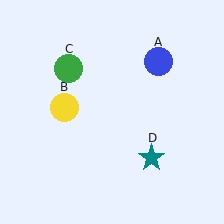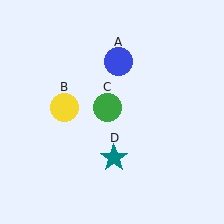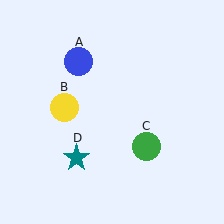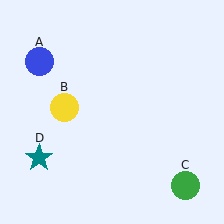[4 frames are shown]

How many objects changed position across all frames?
3 objects changed position: blue circle (object A), green circle (object C), teal star (object D).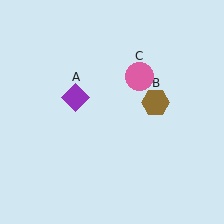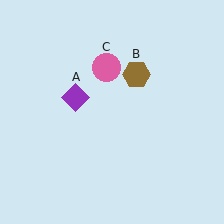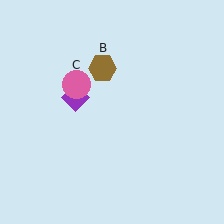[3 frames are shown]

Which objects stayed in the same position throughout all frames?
Purple diamond (object A) remained stationary.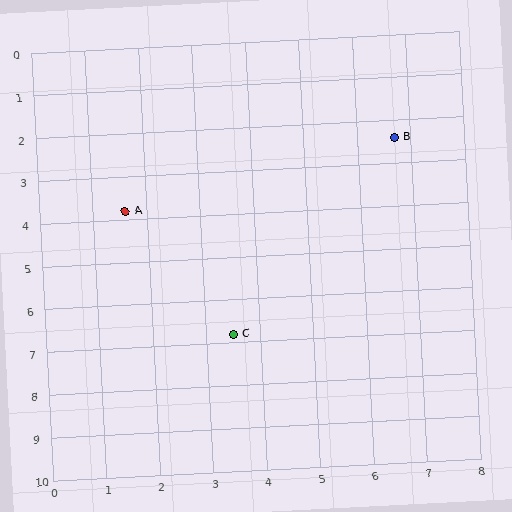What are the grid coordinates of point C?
Point C is at approximately (3.5, 6.8).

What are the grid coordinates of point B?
Point B is at approximately (6.7, 2.4).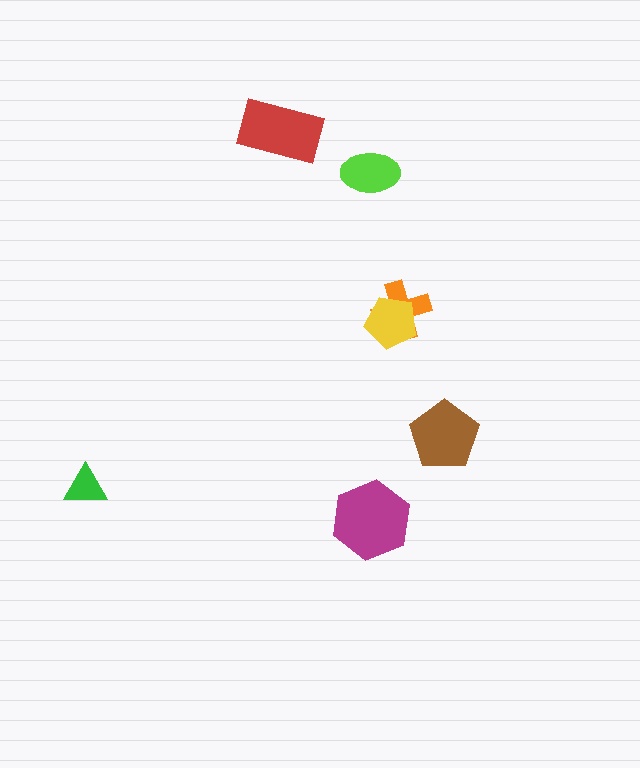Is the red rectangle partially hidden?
No, no other shape covers it.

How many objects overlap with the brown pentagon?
0 objects overlap with the brown pentagon.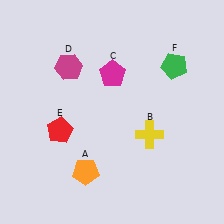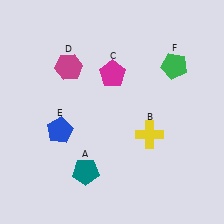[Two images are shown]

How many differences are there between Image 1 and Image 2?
There are 2 differences between the two images.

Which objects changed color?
A changed from orange to teal. E changed from red to blue.